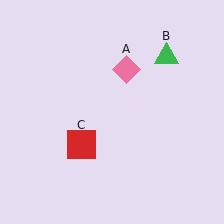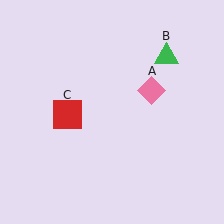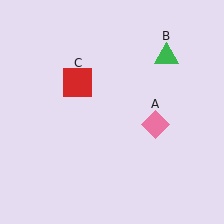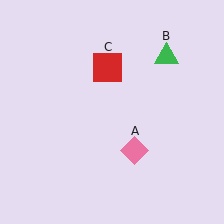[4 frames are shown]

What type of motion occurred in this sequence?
The pink diamond (object A), red square (object C) rotated clockwise around the center of the scene.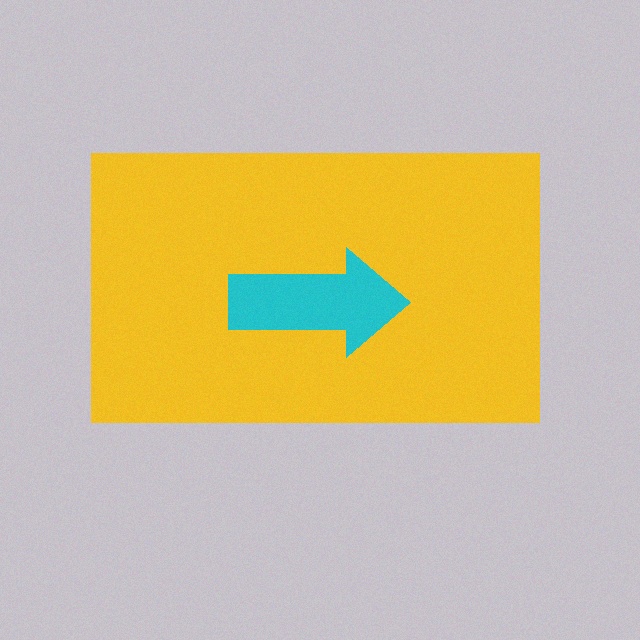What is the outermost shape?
The yellow rectangle.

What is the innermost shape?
The cyan arrow.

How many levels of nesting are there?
2.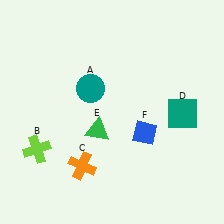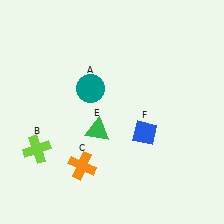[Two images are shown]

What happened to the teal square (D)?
The teal square (D) was removed in Image 2. It was in the bottom-right area of Image 1.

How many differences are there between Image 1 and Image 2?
There is 1 difference between the two images.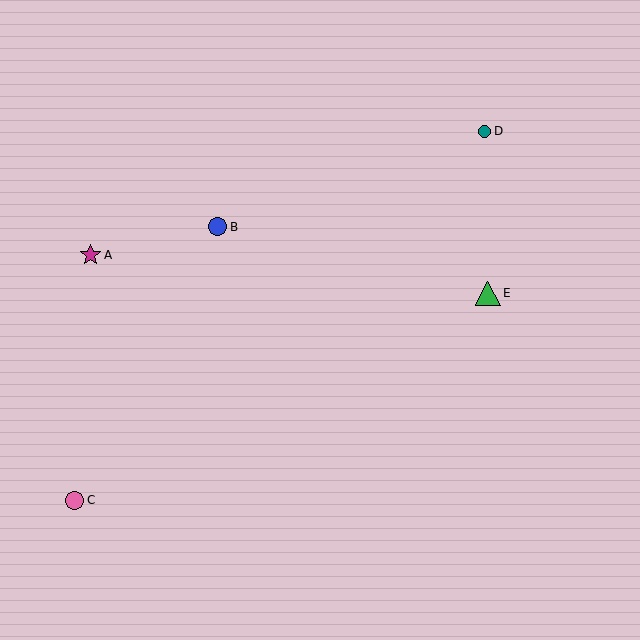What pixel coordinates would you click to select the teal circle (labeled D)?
Click at (485, 131) to select the teal circle D.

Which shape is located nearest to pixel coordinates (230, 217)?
The blue circle (labeled B) at (218, 227) is nearest to that location.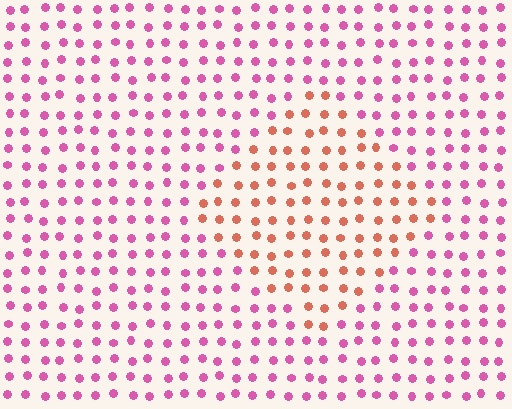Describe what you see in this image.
The image is filled with small pink elements in a uniform arrangement. A diamond-shaped region is visible where the elements are tinted to a slightly different hue, forming a subtle color boundary.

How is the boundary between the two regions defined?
The boundary is defined purely by a slight shift in hue (about 48 degrees). Spacing, size, and orientation are identical on both sides.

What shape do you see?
I see a diamond.